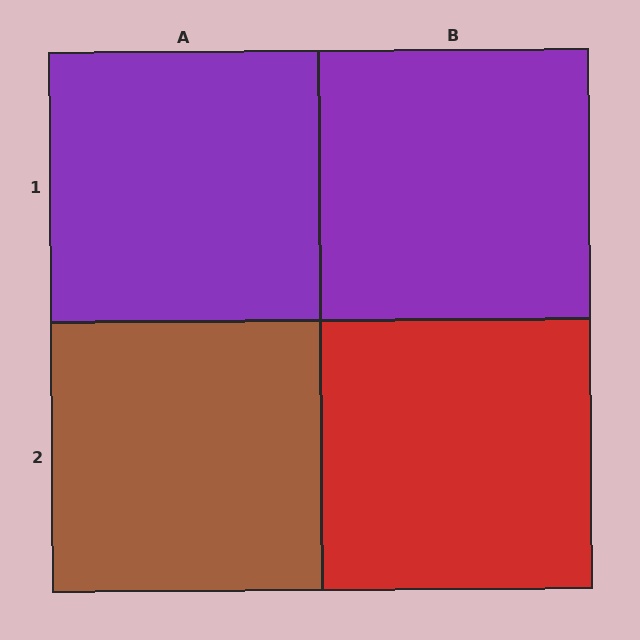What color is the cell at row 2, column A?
Brown.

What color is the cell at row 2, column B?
Red.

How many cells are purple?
2 cells are purple.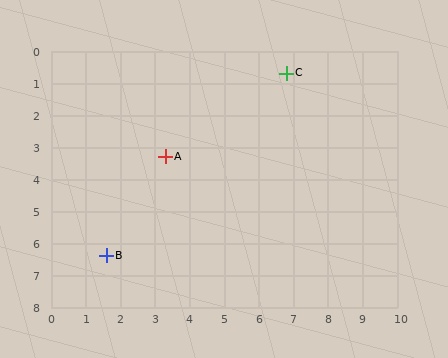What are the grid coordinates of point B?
Point B is at approximately (1.6, 6.4).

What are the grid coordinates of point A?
Point A is at approximately (3.3, 3.3).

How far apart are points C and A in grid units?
Points C and A are about 4.4 grid units apart.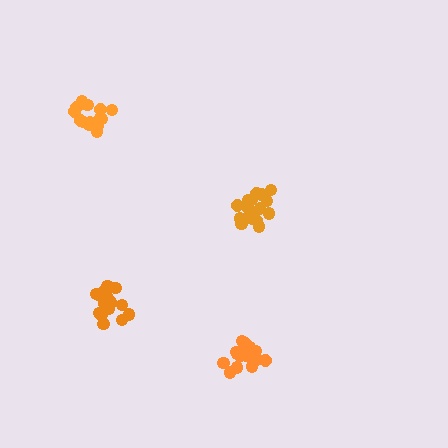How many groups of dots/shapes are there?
There are 4 groups.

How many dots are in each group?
Group 1: 17 dots, Group 2: 19 dots, Group 3: 17 dots, Group 4: 15 dots (68 total).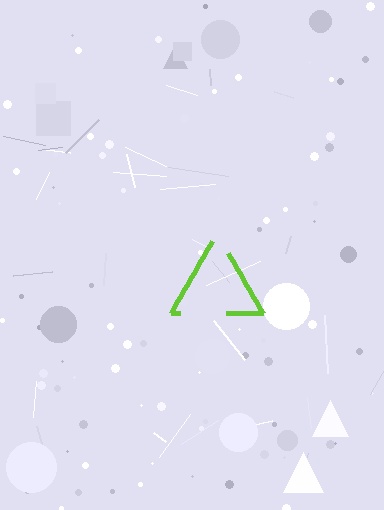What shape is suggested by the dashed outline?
The dashed outline suggests a triangle.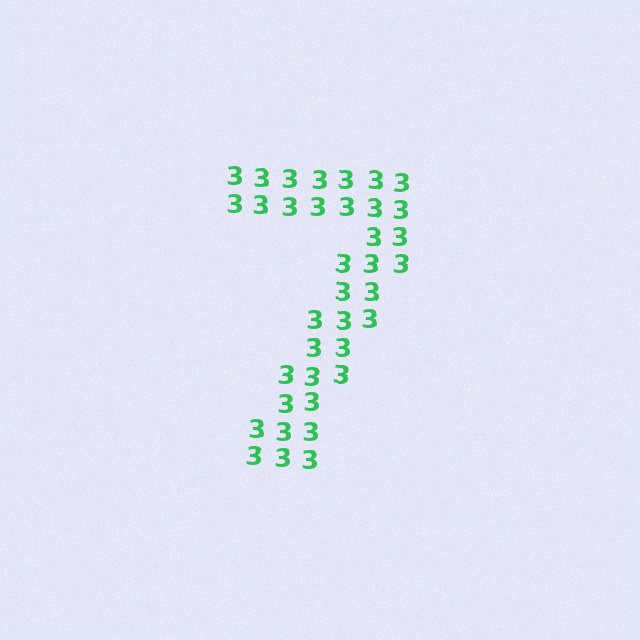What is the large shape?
The large shape is the digit 7.